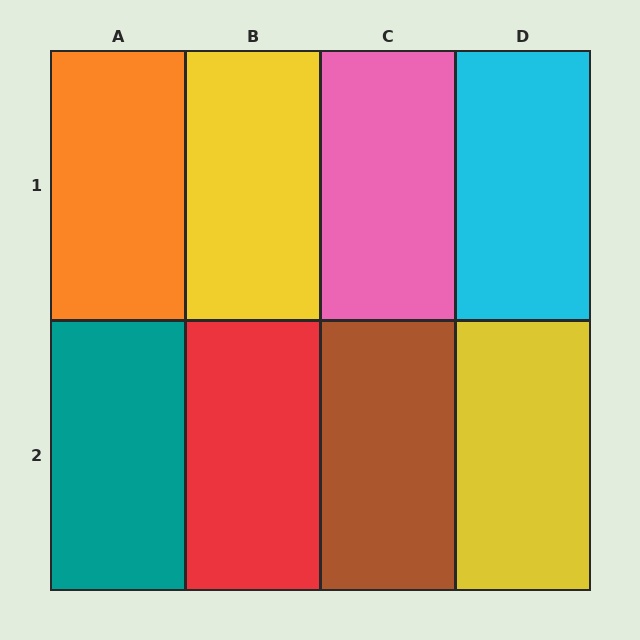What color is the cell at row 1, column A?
Orange.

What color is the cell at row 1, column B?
Yellow.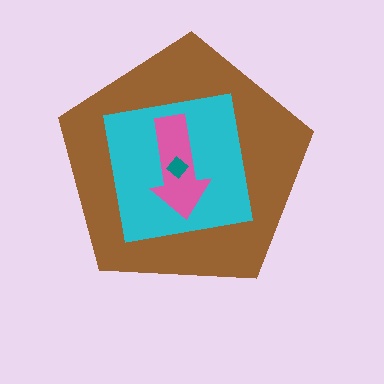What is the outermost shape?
The brown pentagon.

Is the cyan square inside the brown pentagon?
Yes.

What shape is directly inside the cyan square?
The pink arrow.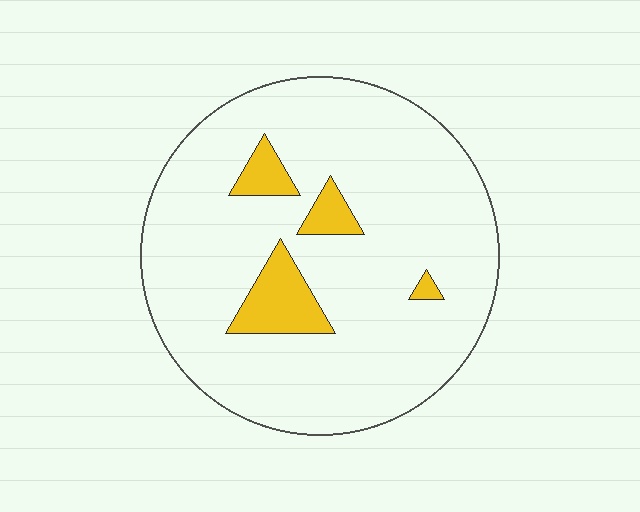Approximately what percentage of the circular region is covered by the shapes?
Approximately 10%.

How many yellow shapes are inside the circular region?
4.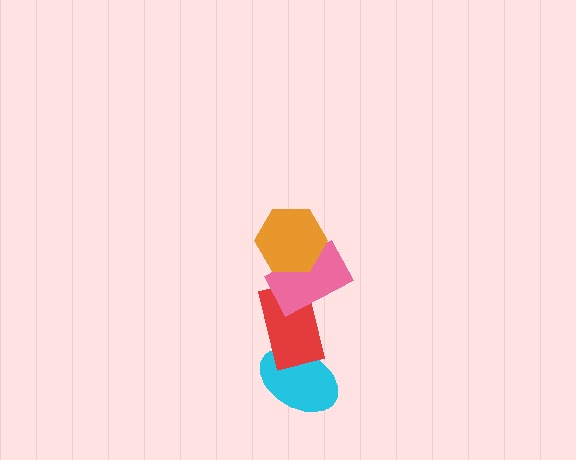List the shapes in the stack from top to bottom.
From top to bottom: the orange hexagon, the pink rectangle, the red rectangle, the cyan ellipse.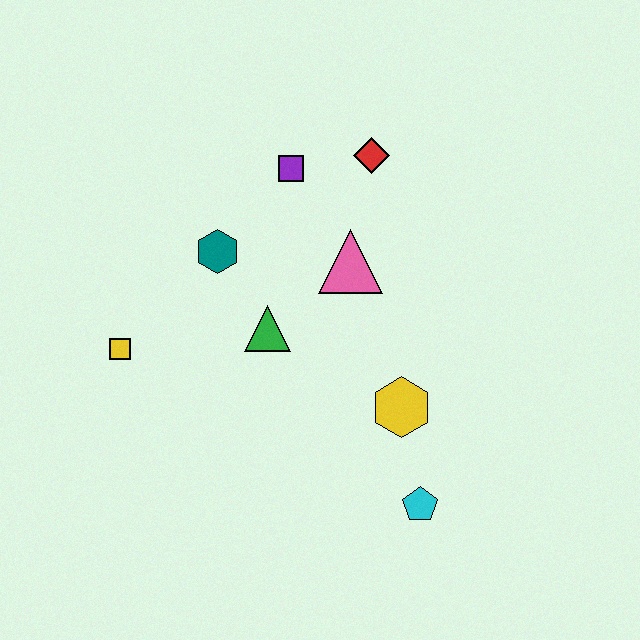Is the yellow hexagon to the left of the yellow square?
No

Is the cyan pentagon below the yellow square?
Yes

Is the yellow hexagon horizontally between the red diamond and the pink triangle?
No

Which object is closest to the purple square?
The red diamond is closest to the purple square.